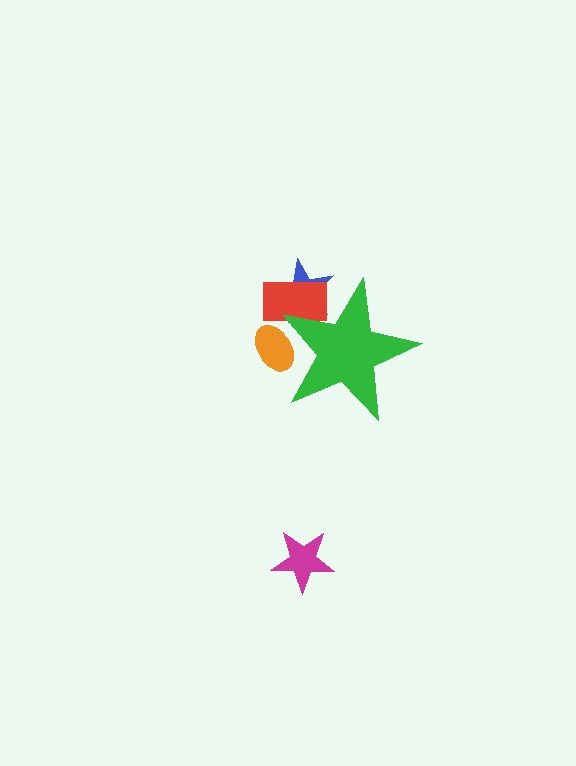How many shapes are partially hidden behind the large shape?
3 shapes are partially hidden.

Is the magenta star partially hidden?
No, the magenta star is fully visible.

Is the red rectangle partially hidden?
Yes, the red rectangle is partially hidden behind the green star.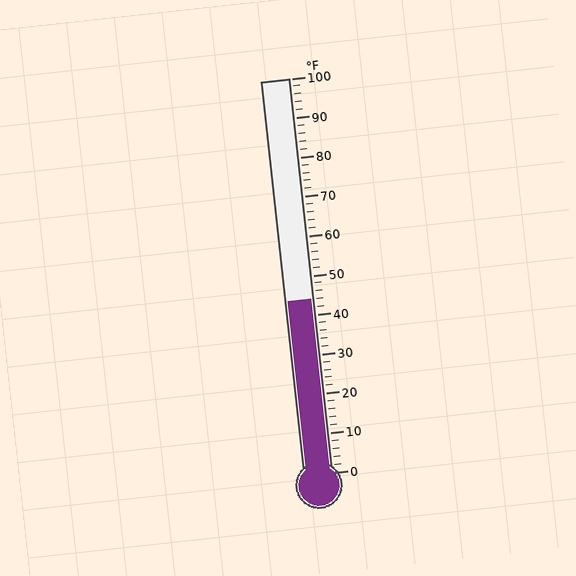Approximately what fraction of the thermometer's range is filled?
The thermometer is filled to approximately 45% of its range.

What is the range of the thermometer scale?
The thermometer scale ranges from 0°F to 100°F.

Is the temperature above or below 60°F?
The temperature is below 60°F.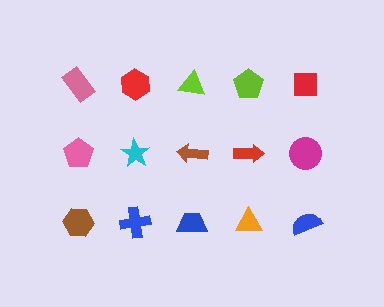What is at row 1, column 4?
A lime pentagon.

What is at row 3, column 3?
A blue trapezoid.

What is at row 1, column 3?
A lime triangle.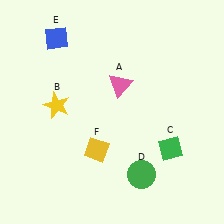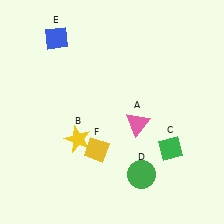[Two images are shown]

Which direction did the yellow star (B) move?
The yellow star (B) moved down.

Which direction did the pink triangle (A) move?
The pink triangle (A) moved down.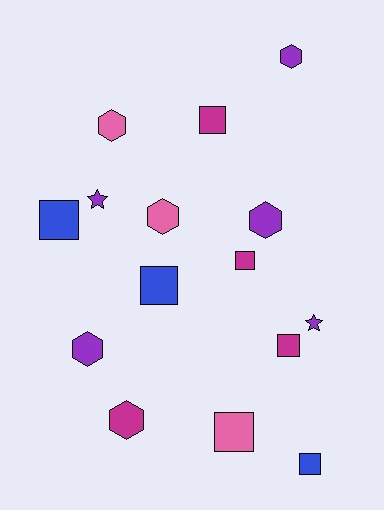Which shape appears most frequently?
Square, with 7 objects.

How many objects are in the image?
There are 15 objects.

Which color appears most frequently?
Purple, with 5 objects.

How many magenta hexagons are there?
There is 1 magenta hexagon.